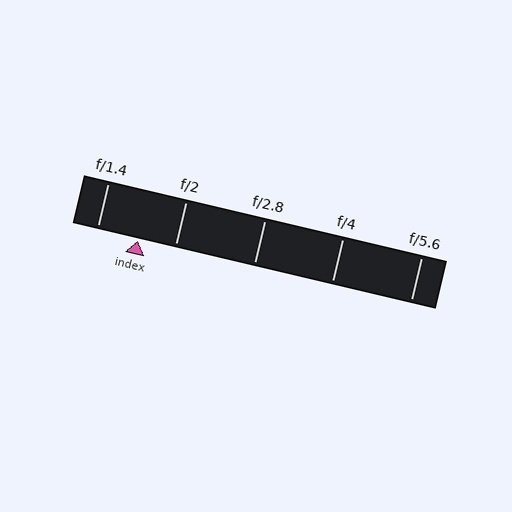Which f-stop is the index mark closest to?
The index mark is closest to f/2.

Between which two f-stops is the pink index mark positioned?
The index mark is between f/1.4 and f/2.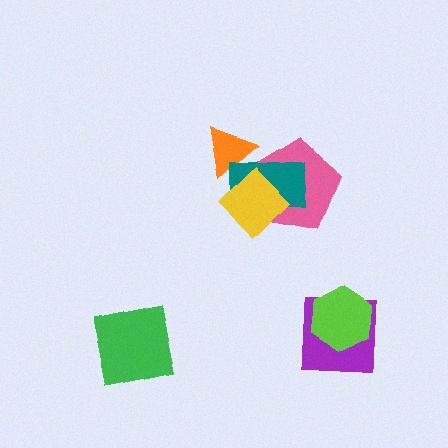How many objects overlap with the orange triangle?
1 object overlaps with the orange triangle.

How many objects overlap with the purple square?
1 object overlaps with the purple square.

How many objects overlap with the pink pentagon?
2 objects overlap with the pink pentagon.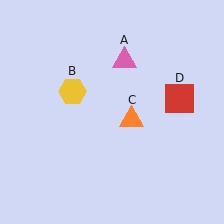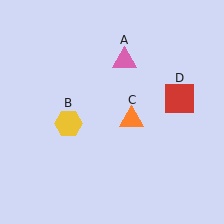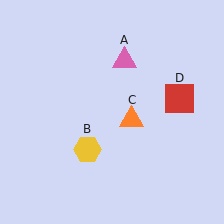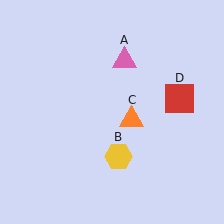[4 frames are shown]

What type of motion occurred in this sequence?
The yellow hexagon (object B) rotated counterclockwise around the center of the scene.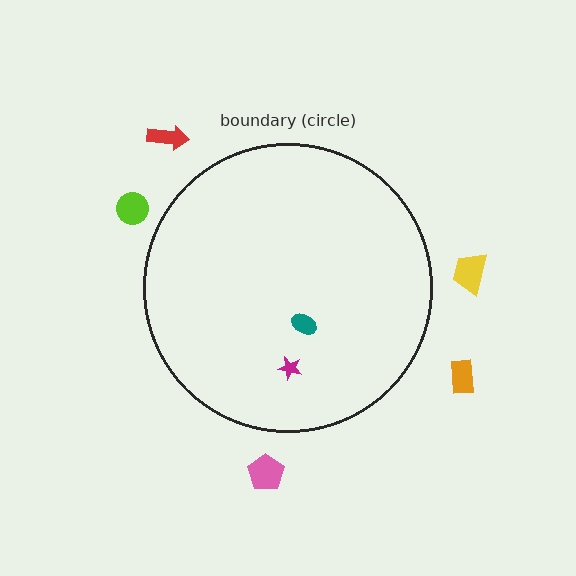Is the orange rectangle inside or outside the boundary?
Outside.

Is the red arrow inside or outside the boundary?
Outside.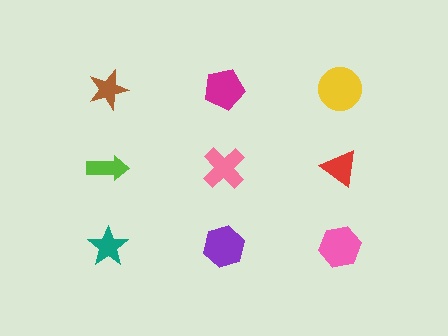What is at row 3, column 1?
A teal star.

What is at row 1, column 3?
A yellow circle.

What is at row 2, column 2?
A pink cross.